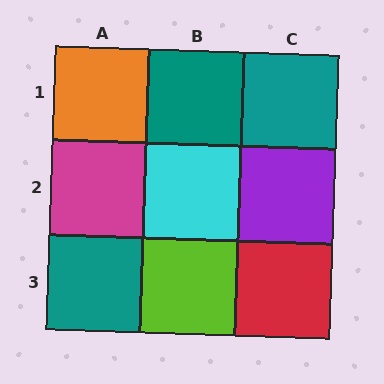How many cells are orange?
1 cell is orange.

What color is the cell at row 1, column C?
Teal.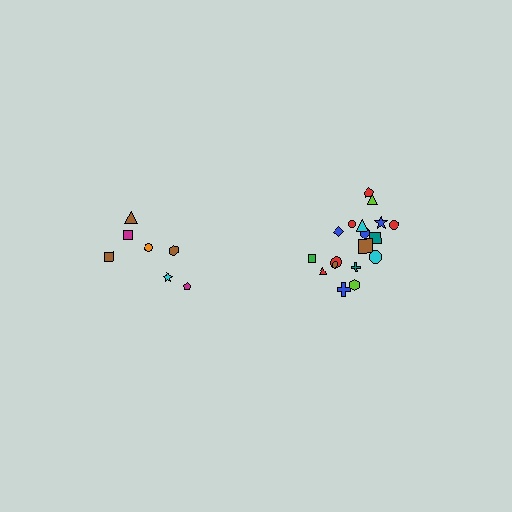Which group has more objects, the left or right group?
The right group.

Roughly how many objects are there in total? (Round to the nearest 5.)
Roughly 25 objects in total.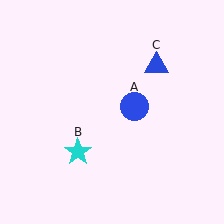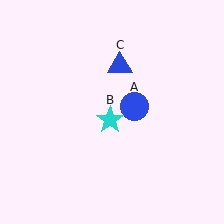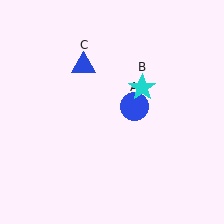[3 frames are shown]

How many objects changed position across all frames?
2 objects changed position: cyan star (object B), blue triangle (object C).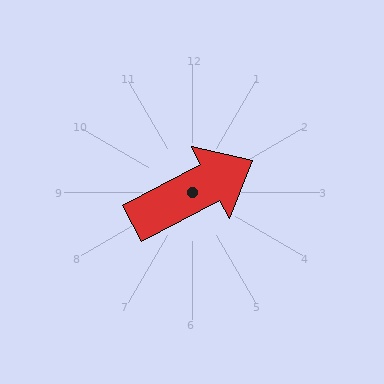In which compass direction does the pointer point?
Northeast.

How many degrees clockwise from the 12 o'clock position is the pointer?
Approximately 62 degrees.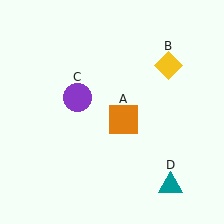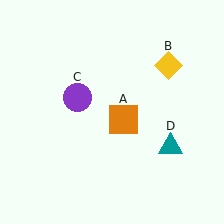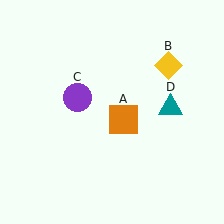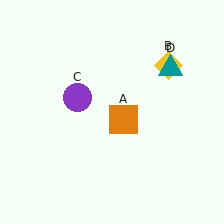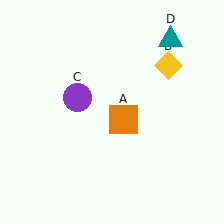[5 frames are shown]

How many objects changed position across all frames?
1 object changed position: teal triangle (object D).